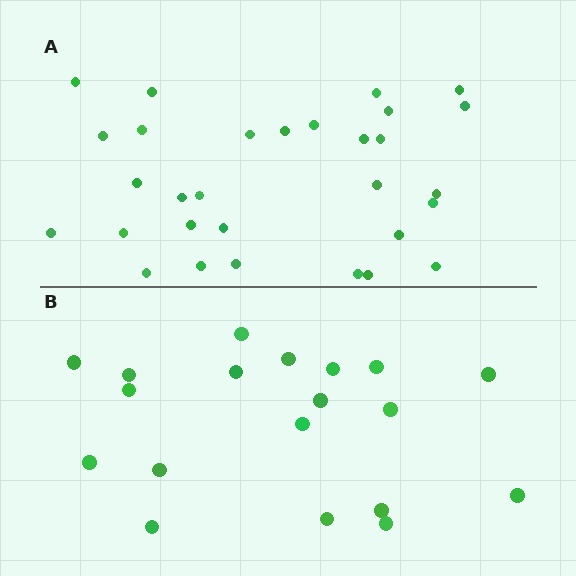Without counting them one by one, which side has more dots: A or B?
Region A (the top region) has more dots.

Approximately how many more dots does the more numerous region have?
Region A has roughly 12 or so more dots than region B.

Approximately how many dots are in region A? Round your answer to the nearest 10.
About 30 dots.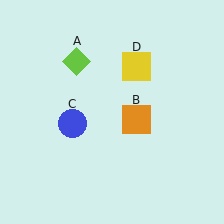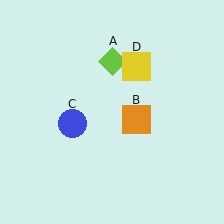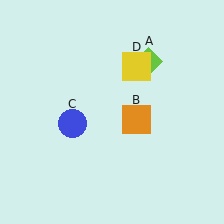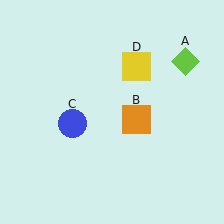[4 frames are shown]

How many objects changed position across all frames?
1 object changed position: lime diamond (object A).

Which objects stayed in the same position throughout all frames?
Orange square (object B) and blue circle (object C) and yellow square (object D) remained stationary.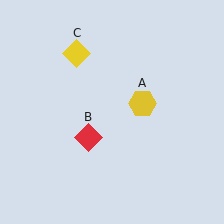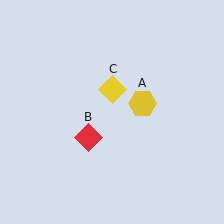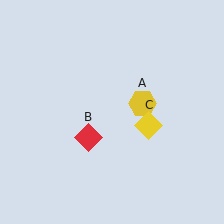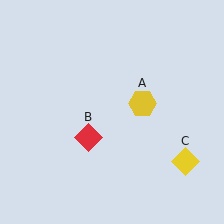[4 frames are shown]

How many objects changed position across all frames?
1 object changed position: yellow diamond (object C).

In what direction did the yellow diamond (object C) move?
The yellow diamond (object C) moved down and to the right.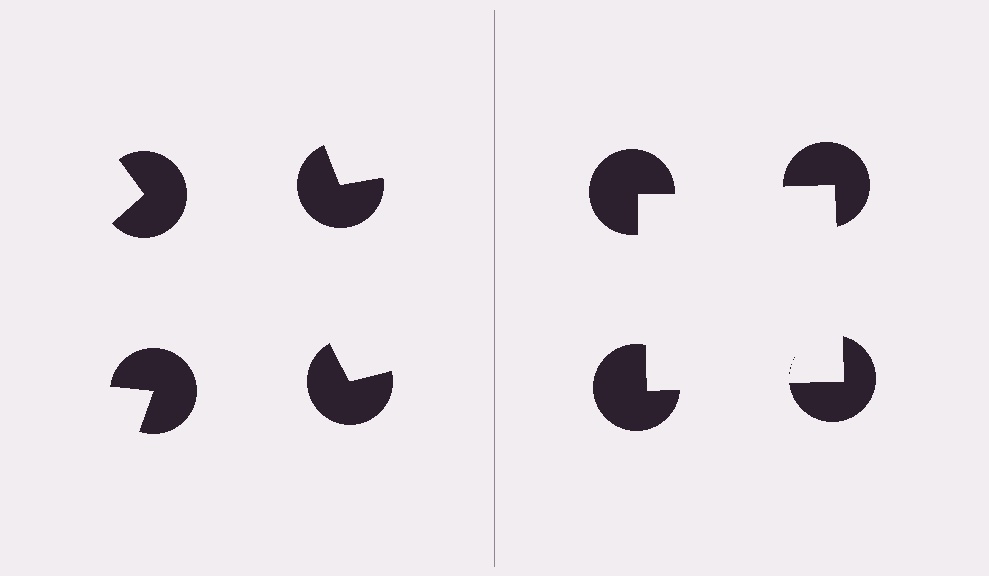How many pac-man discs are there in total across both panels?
8 — 4 on each side.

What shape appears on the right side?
An illusory square.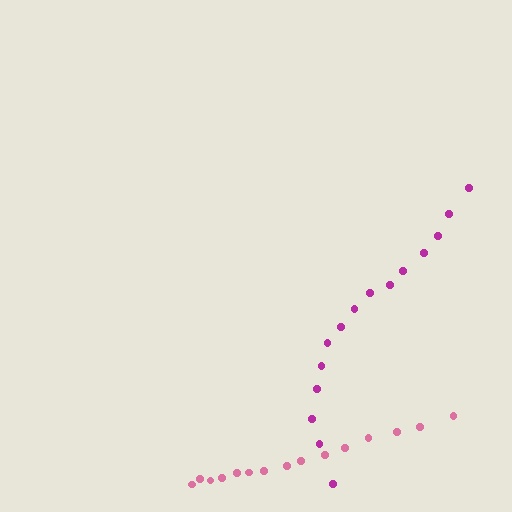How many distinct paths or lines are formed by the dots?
There are 2 distinct paths.